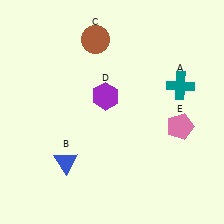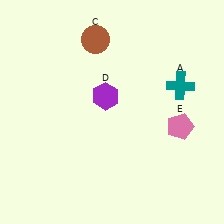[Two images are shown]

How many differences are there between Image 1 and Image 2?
There is 1 difference between the two images.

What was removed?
The blue triangle (B) was removed in Image 2.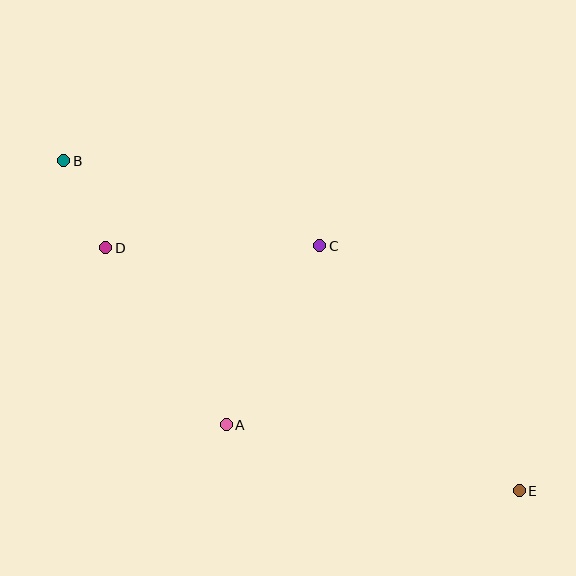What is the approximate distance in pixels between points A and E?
The distance between A and E is approximately 300 pixels.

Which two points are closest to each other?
Points B and D are closest to each other.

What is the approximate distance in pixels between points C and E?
The distance between C and E is approximately 316 pixels.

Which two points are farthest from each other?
Points B and E are farthest from each other.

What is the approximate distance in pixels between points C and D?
The distance between C and D is approximately 214 pixels.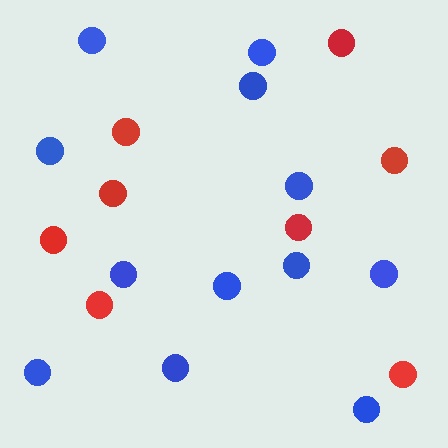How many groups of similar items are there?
There are 2 groups: one group of red circles (8) and one group of blue circles (12).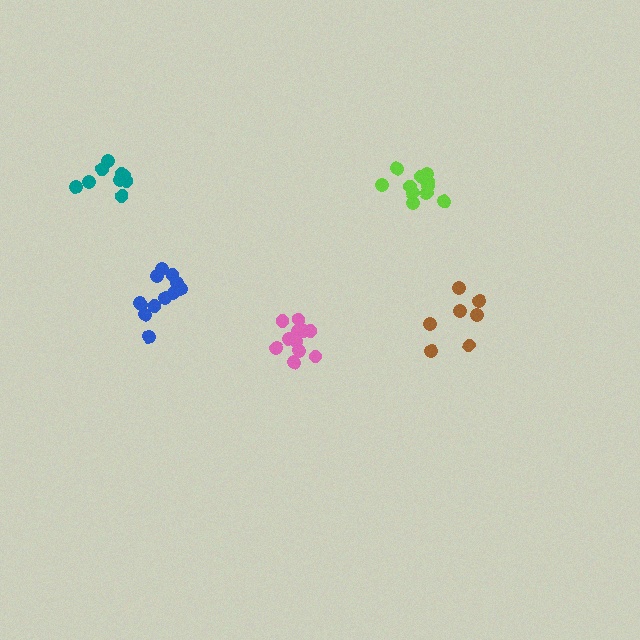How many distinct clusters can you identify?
There are 5 distinct clusters.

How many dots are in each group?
Group 1: 12 dots, Group 2: 11 dots, Group 3: 7 dots, Group 4: 12 dots, Group 5: 9 dots (51 total).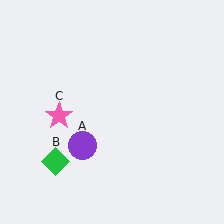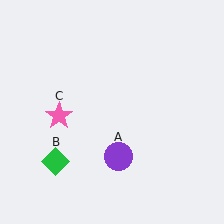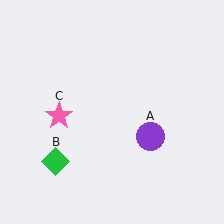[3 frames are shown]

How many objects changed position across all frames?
1 object changed position: purple circle (object A).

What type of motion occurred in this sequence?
The purple circle (object A) rotated counterclockwise around the center of the scene.